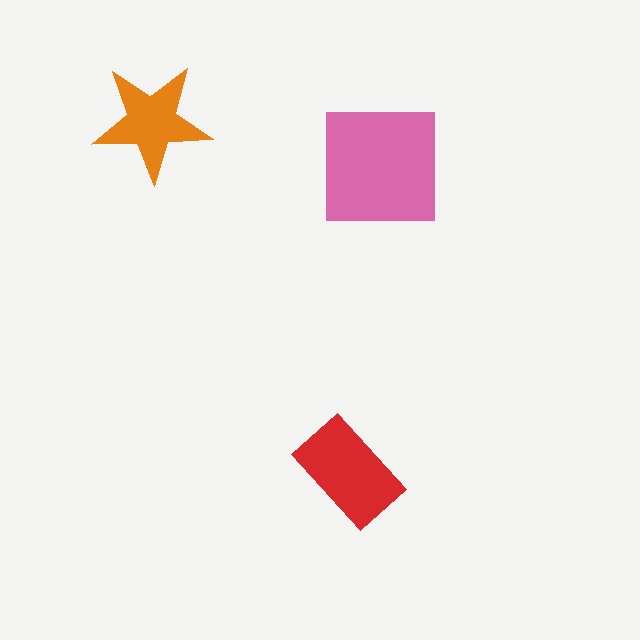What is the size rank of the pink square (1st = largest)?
1st.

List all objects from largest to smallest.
The pink square, the red rectangle, the orange star.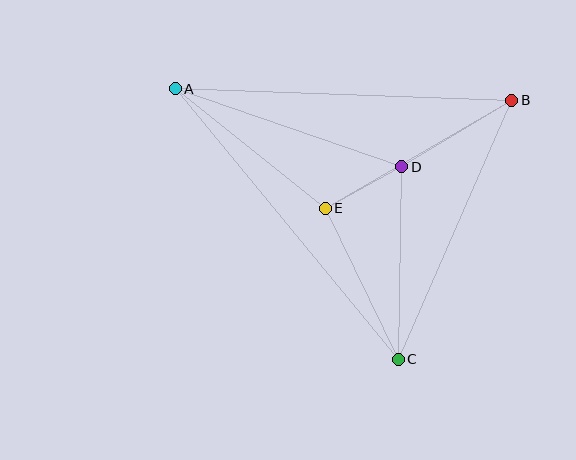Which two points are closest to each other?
Points D and E are closest to each other.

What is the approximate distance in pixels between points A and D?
The distance between A and D is approximately 239 pixels.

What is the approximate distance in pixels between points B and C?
The distance between B and C is approximately 283 pixels.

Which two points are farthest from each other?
Points A and C are farthest from each other.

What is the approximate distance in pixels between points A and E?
The distance between A and E is approximately 192 pixels.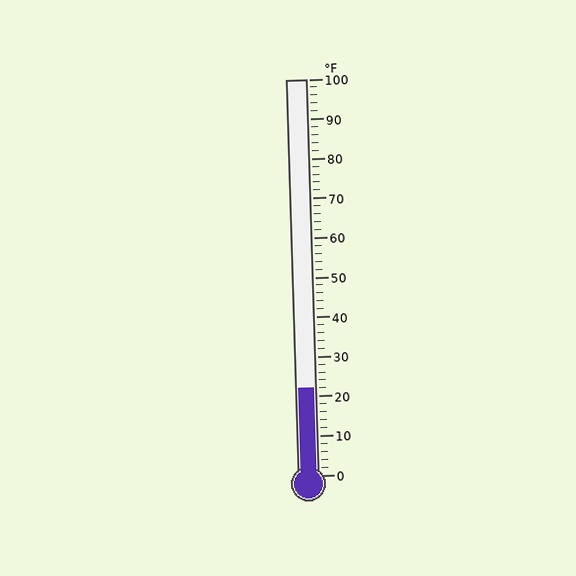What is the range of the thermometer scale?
The thermometer scale ranges from 0°F to 100°F.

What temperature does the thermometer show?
The thermometer shows approximately 22°F.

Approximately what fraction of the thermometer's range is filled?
The thermometer is filled to approximately 20% of its range.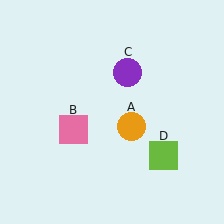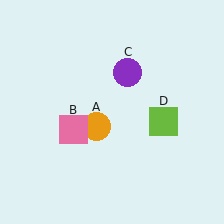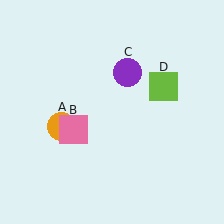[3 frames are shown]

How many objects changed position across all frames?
2 objects changed position: orange circle (object A), lime square (object D).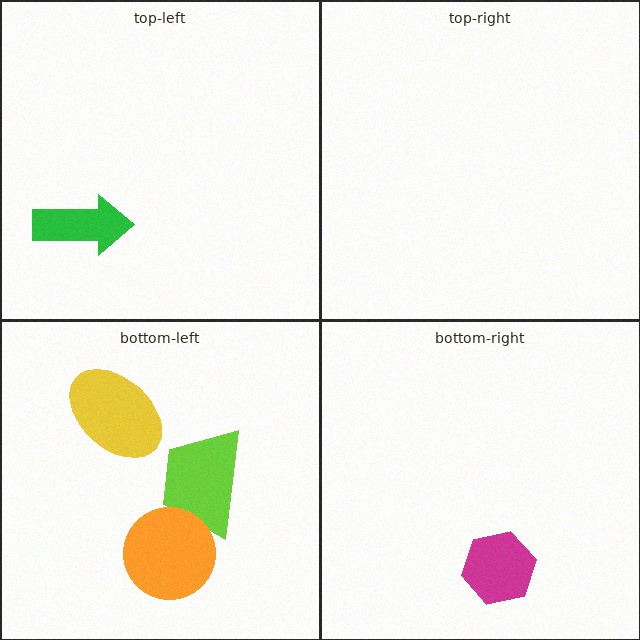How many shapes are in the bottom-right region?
1.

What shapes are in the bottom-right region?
The magenta hexagon.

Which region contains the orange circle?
The bottom-left region.